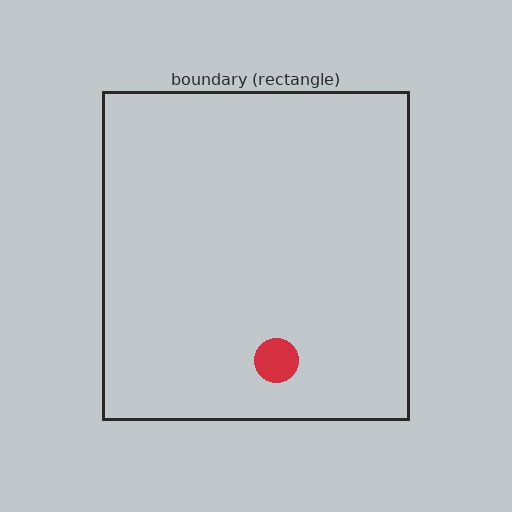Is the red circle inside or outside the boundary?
Inside.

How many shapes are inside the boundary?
1 inside, 0 outside.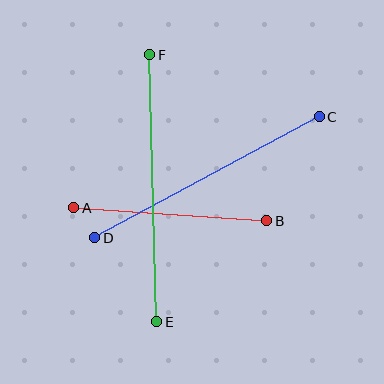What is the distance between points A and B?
The distance is approximately 193 pixels.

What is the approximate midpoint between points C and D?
The midpoint is at approximately (207, 177) pixels.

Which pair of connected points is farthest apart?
Points E and F are farthest apart.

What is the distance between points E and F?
The distance is approximately 267 pixels.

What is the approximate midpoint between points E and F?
The midpoint is at approximately (153, 188) pixels.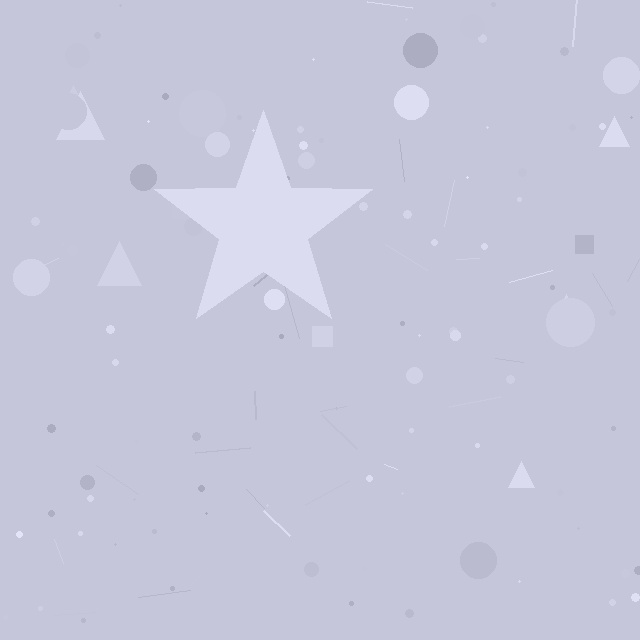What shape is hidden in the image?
A star is hidden in the image.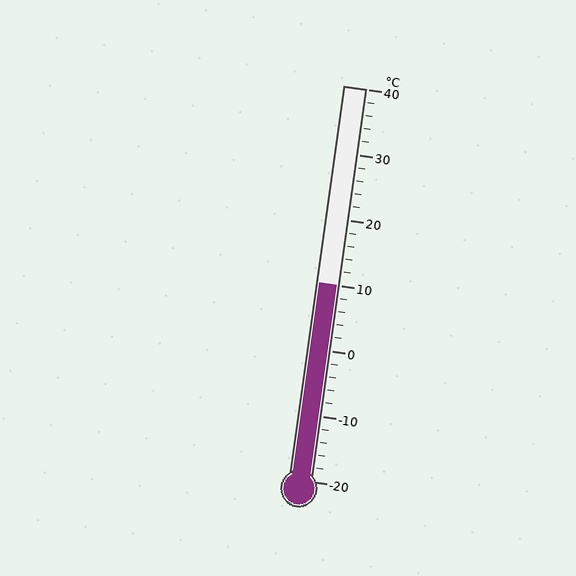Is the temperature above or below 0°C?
The temperature is above 0°C.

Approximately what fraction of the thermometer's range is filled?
The thermometer is filled to approximately 50% of its range.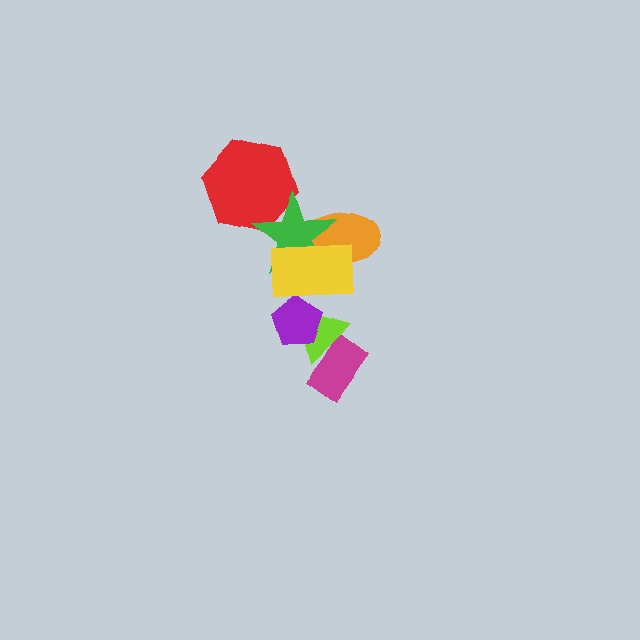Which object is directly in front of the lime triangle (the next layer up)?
The purple pentagon is directly in front of the lime triangle.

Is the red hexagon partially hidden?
Yes, it is partially covered by another shape.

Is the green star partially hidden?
Yes, it is partially covered by another shape.